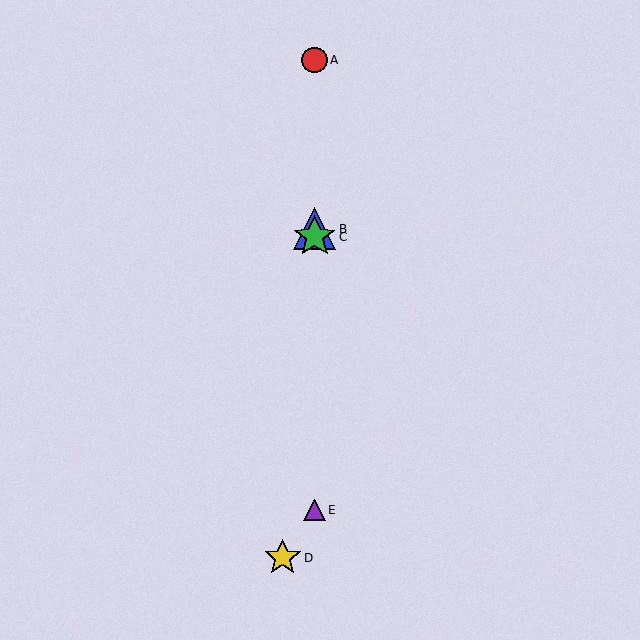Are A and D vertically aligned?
No, A is at x≈315 and D is at x≈283.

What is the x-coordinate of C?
Object C is at x≈315.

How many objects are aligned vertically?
4 objects (A, B, C, E) are aligned vertically.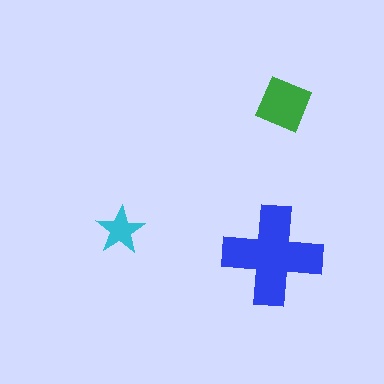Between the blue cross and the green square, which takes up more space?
The blue cross.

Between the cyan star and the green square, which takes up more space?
The green square.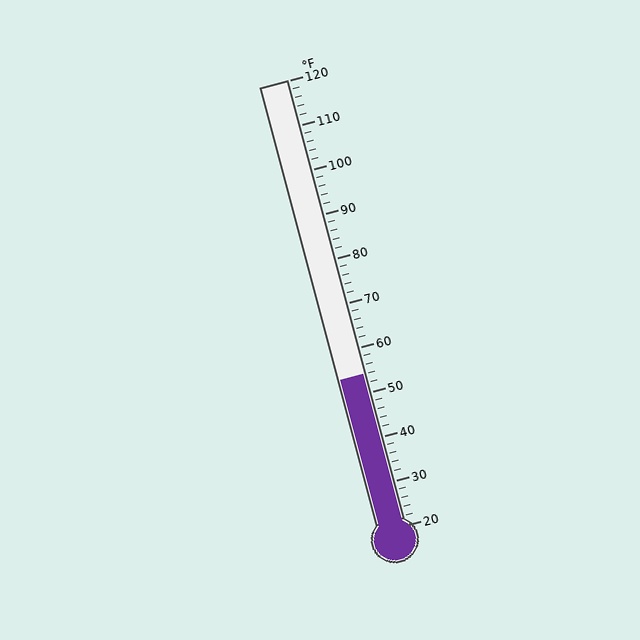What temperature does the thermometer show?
The thermometer shows approximately 54°F.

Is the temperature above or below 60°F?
The temperature is below 60°F.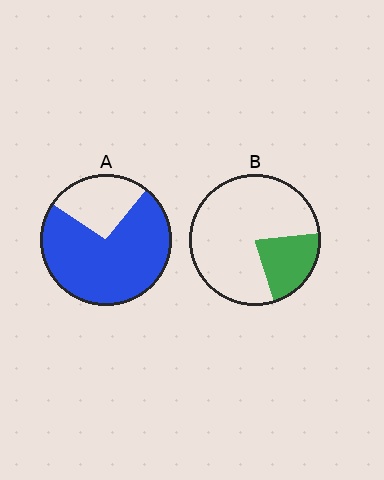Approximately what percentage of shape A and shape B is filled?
A is approximately 75% and B is approximately 20%.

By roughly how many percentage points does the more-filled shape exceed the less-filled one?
By roughly 50 percentage points (A over B).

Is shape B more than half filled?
No.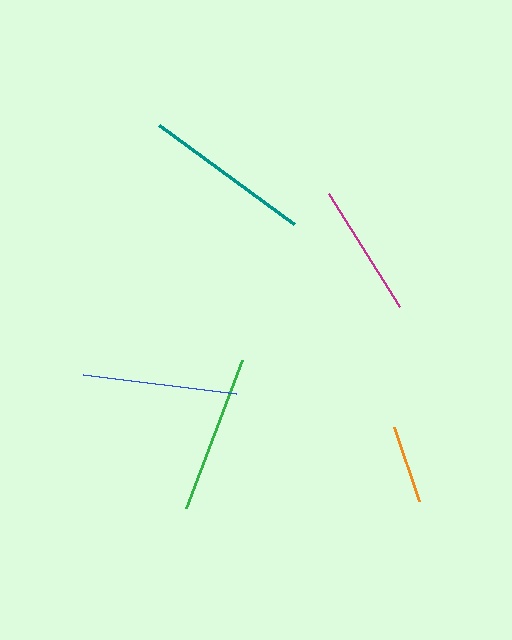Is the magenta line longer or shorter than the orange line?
The magenta line is longer than the orange line.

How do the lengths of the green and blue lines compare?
The green and blue lines are approximately the same length.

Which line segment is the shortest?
The orange line is the shortest at approximately 78 pixels.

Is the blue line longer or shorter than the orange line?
The blue line is longer than the orange line.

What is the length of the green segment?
The green segment is approximately 159 pixels long.